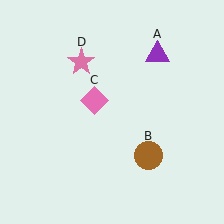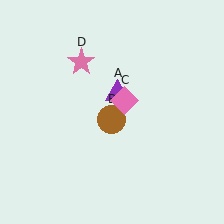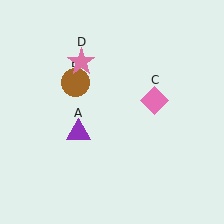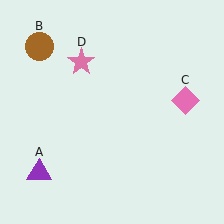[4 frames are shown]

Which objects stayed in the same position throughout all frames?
Pink star (object D) remained stationary.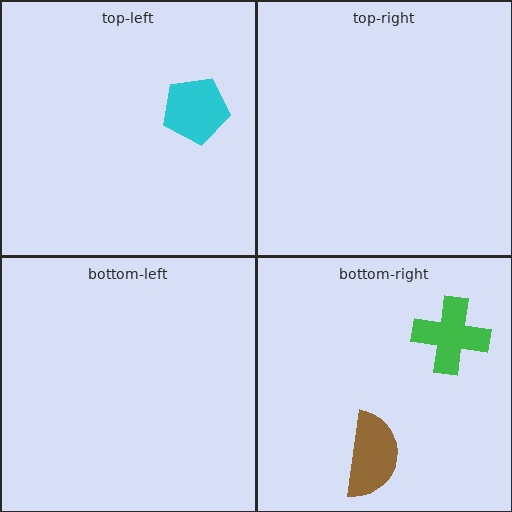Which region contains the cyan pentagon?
The top-left region.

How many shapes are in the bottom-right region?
2.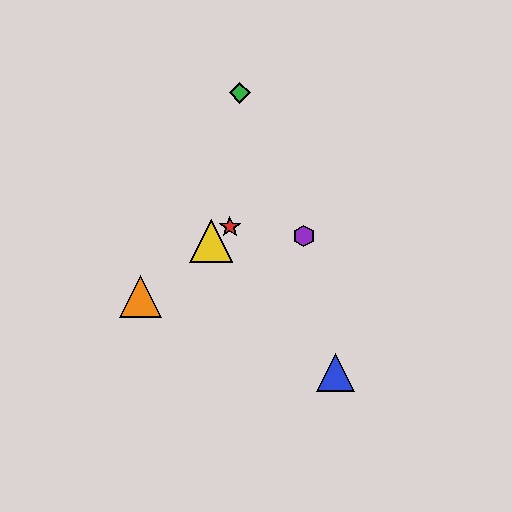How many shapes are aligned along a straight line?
3 shapes (the red star, the yellow triangle, the orange triangle) are aligned along a straight line.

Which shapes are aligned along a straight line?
The red star, the yellow triangle, the orange triangle are aligned along a straight line.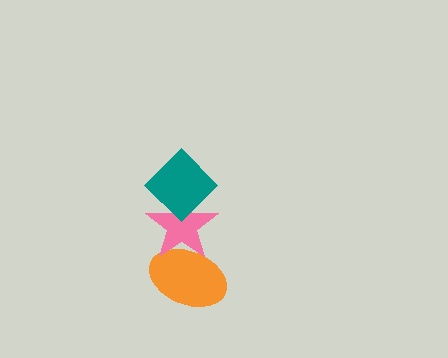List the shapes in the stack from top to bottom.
From top to bottom: the teal diamond, the pink star, the orange ellipse.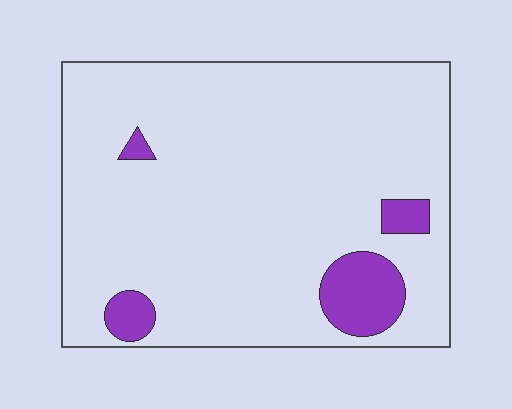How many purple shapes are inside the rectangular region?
4.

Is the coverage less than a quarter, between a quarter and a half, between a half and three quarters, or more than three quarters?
Less than a quarter.